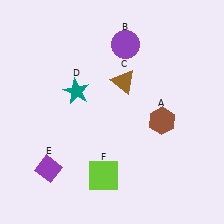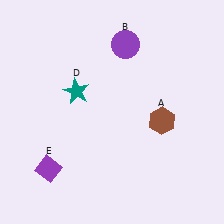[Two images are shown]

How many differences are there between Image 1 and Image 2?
There are 2 differences between the two images.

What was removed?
The lime square (F), the brown triangle (C) were removed in Image 2.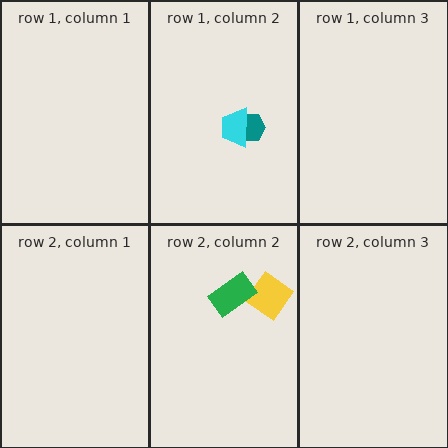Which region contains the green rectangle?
The row 2, column 2 region.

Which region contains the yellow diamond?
The row 2, column 2 region.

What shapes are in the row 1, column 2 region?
The teal hexagon, the cyan trapezoid.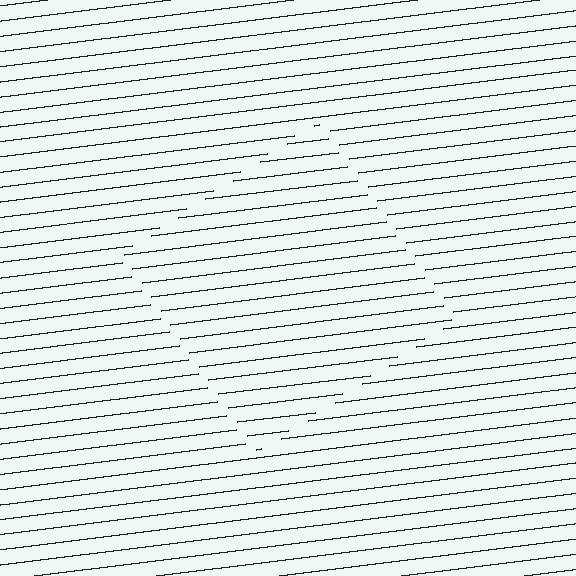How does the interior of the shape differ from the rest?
The interior of the shape contains the same grating, shifted by half a period — the contour is defined by the phase discontinuity where line-ends from the inner and outer gratings abut.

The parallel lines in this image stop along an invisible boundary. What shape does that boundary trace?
An illusory square. The interior of the shape contains the same grating, shifted by half a period — the contour is defined by the phase discontinuity where line-ends from the inner and outer gratings abut.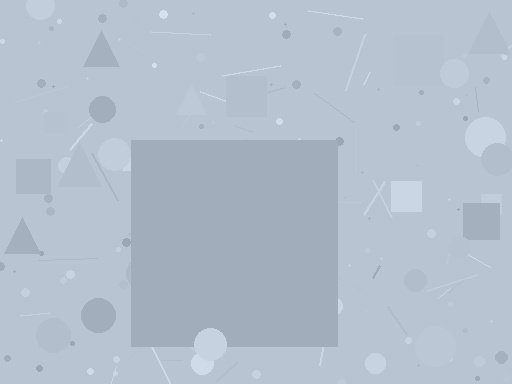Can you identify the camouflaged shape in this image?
The camouflaged shape is a square.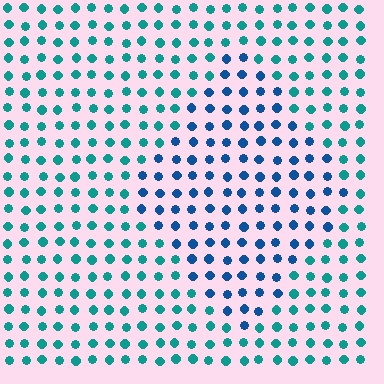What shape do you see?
I see a diamond.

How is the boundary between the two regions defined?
The boundary is defined purely by a slight shift in hue (about 36 degrees). Spacing, size, and orientation are identical on both sides.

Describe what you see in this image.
The image is filled with small teal elements in a uniform arrangement. A diamond-shaped region is visible where the elements are tinted to a slightly different hue, forming a subtle color boundary.